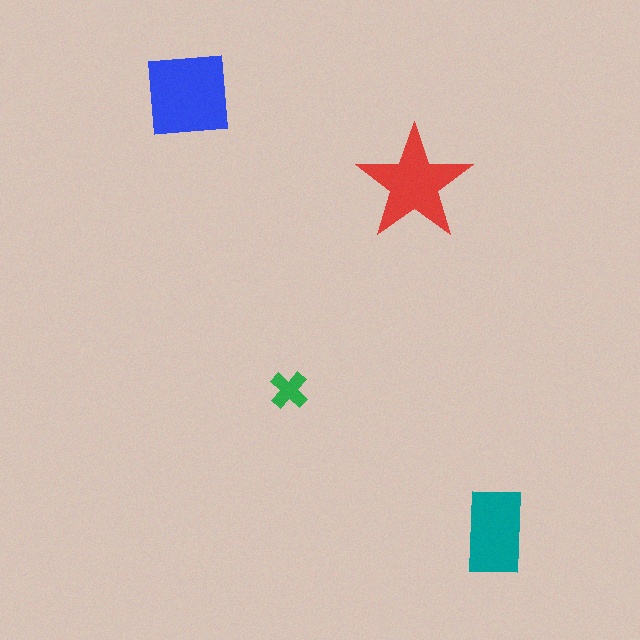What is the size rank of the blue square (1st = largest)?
1st.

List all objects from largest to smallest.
The blue square, the red star, the teal rectangle, the green cross.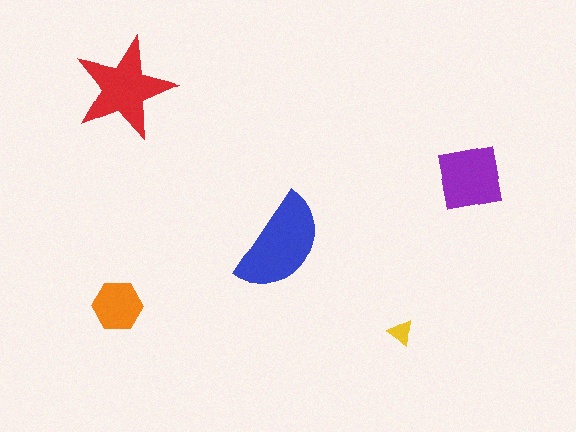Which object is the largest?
The blue semicircle.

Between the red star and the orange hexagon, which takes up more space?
The red star.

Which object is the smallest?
The yellow triangle.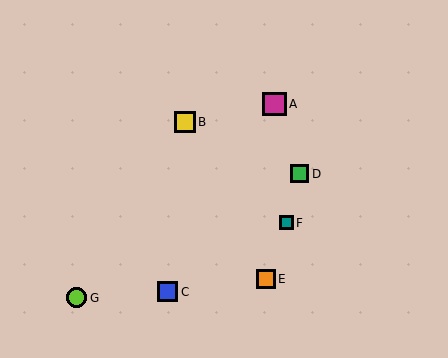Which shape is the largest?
The magenta square (labeled A) is the largest.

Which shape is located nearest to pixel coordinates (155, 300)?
The blue square (labeled C) at (168, 292) is nearest to that location.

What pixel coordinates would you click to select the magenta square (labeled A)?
Click at (275, 104) to select the magenta square A.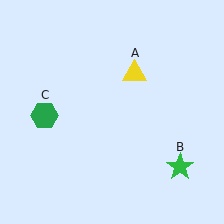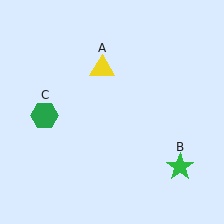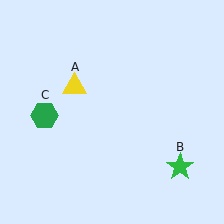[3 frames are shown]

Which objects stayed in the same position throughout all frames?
Green star (object B) and green hexagon (object C) remained stationary.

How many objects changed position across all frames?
1 object changed position: yellow triangle (object A).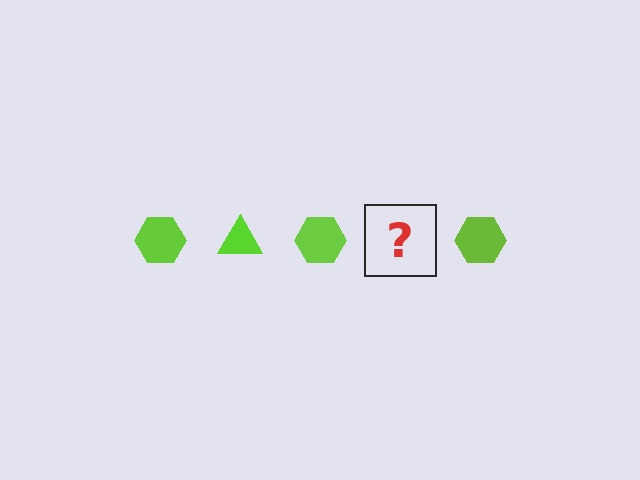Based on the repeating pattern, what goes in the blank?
The blank should be a lime triangle.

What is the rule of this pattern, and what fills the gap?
The rule is that the pattern cycles through hexagon, triangle shapes in lime. The gap should be filled with a lime triangle.